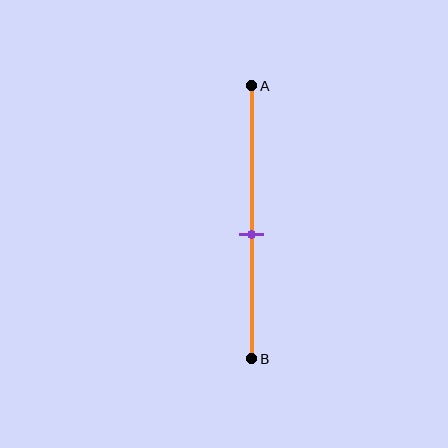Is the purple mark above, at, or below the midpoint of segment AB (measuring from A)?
The purple mark is below the midpoint of segment AB.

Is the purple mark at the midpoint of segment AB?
No, the mark is at about 55% from A, not at the 50% midpoint.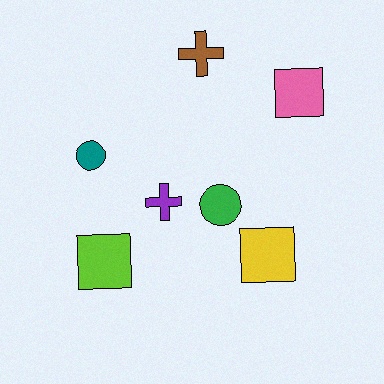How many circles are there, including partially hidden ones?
There are 2 circles.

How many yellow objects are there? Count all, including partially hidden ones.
There is 1 yellow object.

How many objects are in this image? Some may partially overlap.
There are 7 objects.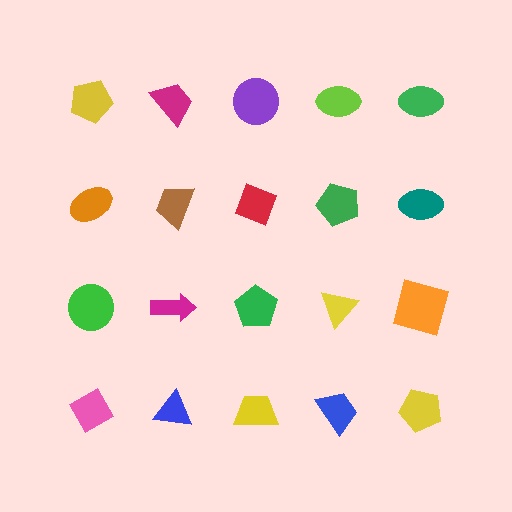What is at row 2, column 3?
A red diamond.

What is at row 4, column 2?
A blue triangle.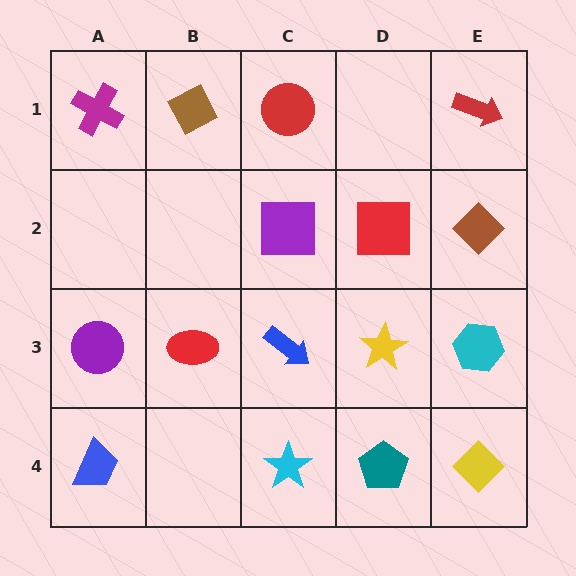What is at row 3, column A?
A purple circle.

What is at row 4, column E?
A yellow diamond.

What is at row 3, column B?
A red ellipse.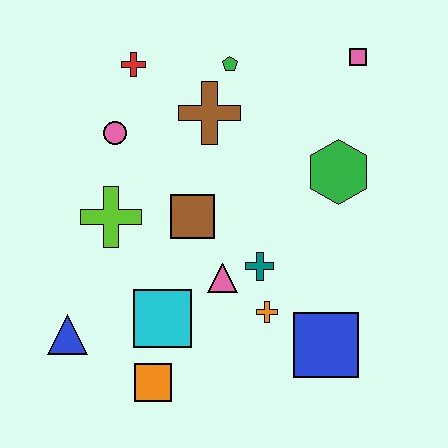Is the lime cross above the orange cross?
Yes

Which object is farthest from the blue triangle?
The pink square is farthest from the blue triangle.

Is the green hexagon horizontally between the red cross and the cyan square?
No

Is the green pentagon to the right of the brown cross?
Yes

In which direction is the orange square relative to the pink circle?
The orange square is below the pink circle.